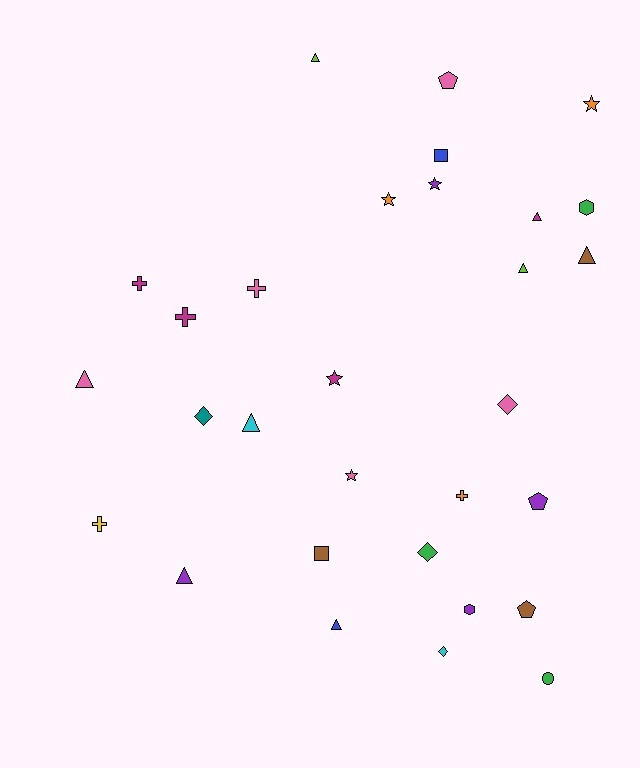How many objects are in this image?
There are 30 objects.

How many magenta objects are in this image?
There are 4 magenta objects.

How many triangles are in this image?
There are 8 triangles.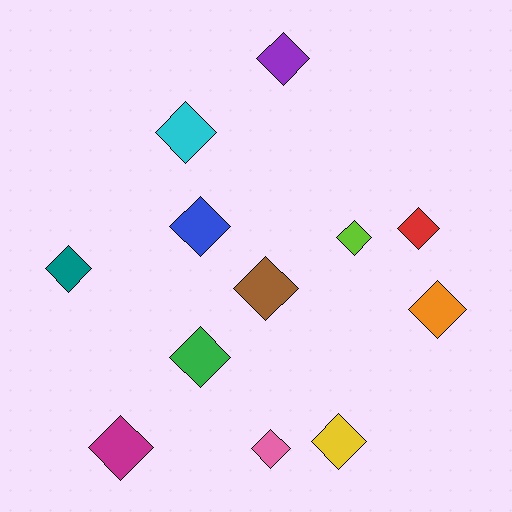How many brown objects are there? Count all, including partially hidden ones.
There is 1 brown object.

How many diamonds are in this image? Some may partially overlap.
There are 12 diamonds.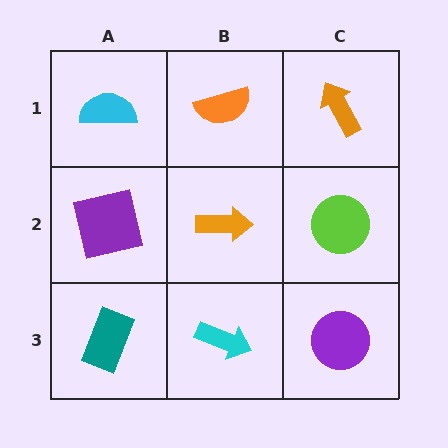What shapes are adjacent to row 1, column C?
A lime circle (row 2, column C), an orange semicircle (row 1, column B).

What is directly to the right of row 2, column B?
A lime circle.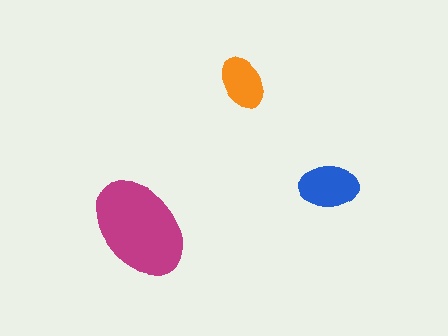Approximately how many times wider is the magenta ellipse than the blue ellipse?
About 2 times wider.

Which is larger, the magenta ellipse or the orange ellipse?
The magenta one.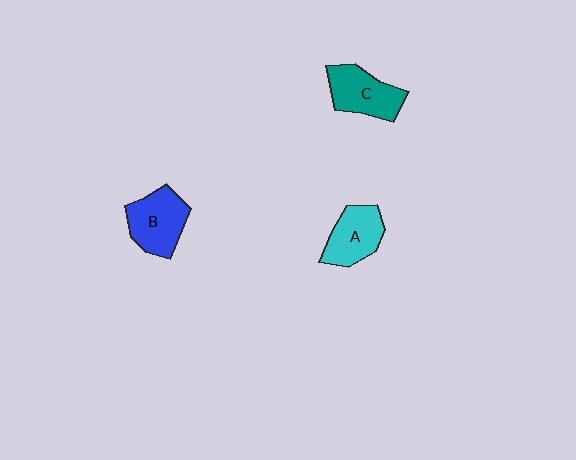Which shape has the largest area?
Shape B (blue).